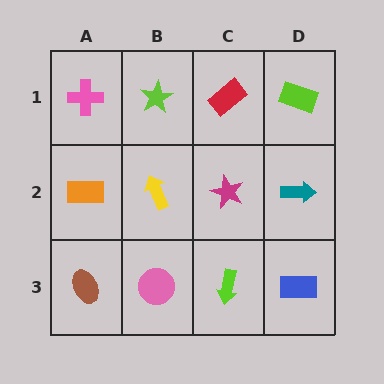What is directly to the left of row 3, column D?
A lime arrow.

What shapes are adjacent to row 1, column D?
A teal arrow (row 2, column D), a red rectangle (row 1, column C).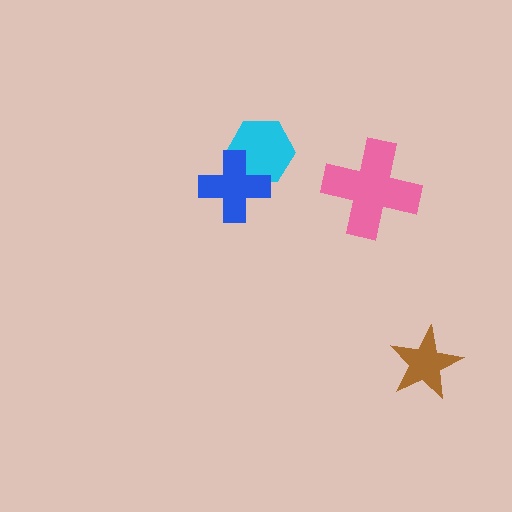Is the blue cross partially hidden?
No, no other shape covers it.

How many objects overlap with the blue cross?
1 object overlaps with the blue cross.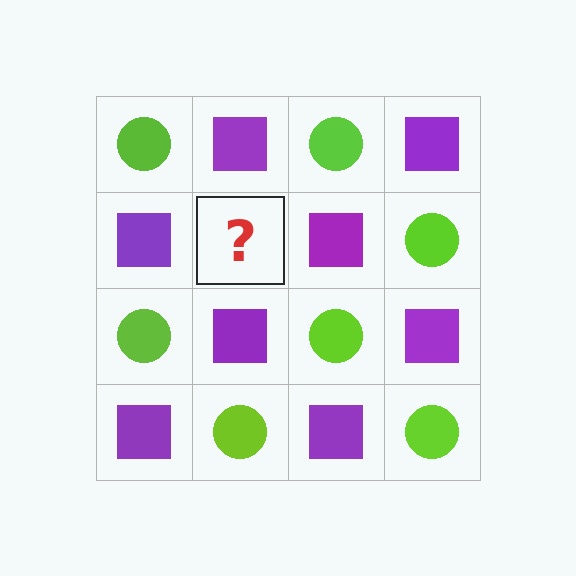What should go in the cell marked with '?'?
The missing cell should contain a lime circle.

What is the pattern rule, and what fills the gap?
The rule is that it alternates lime circle and purple square in a checkerboard pattern. The gap should be filled with a lime circle.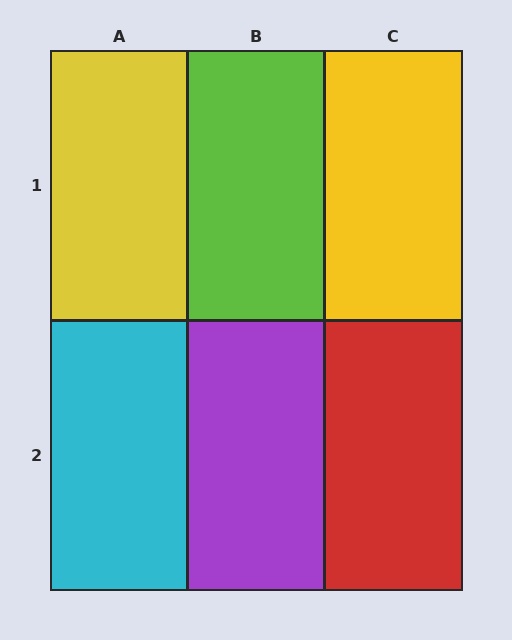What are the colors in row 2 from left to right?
Cyan, purple, red.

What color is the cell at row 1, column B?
Lime.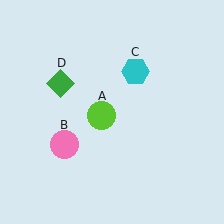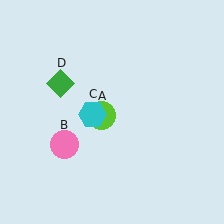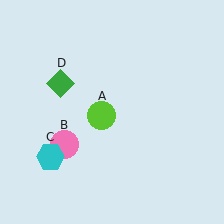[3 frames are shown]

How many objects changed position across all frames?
1 object changed position: cyan hexagon (object C).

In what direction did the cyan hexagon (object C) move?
The cyan hexagon (object C) moved down and to the left.